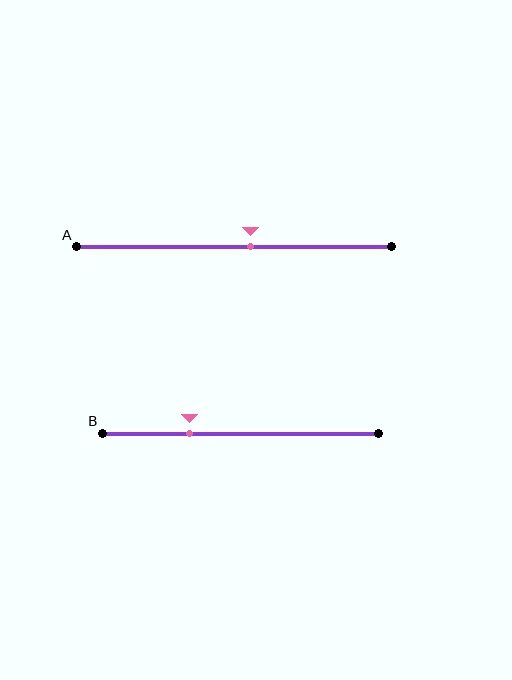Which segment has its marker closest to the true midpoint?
Segment A has its marker closest to the true midpoint.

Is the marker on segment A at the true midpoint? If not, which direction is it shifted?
No, the marker on segment A is shifted to the right by about 5% of the segment length.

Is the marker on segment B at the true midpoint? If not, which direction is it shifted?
No, the marker on segment B is shifted to the left by about 18% of the segment length.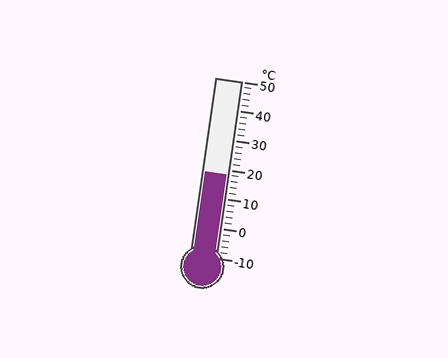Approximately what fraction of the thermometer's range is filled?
The thermometer is filled to approximately 45% of its range.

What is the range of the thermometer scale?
The thermometer scale ranges from -10°C to 50°C.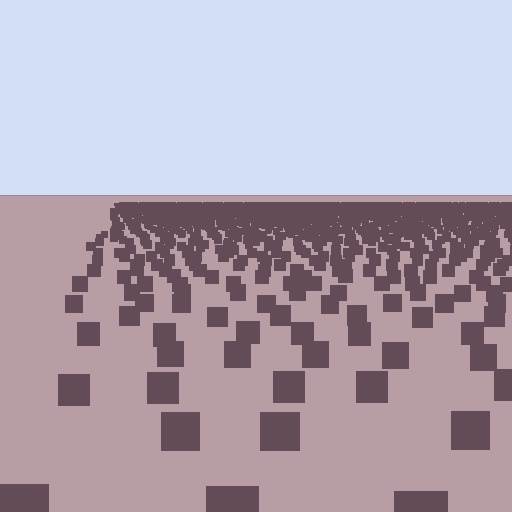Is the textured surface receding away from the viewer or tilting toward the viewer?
The surface is receding away from the viewer. Texture elements get smaller and denser toward the top.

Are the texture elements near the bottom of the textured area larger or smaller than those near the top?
Larger. Near the bottom, elements are closer to the viewer and appear at a bigger on-screen size.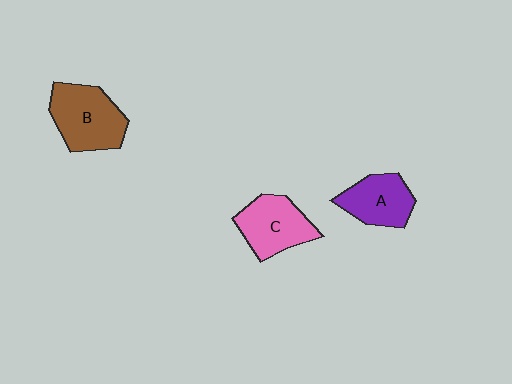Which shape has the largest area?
Shape B (brown).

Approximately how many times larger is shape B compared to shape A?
Approximately 1.3 times.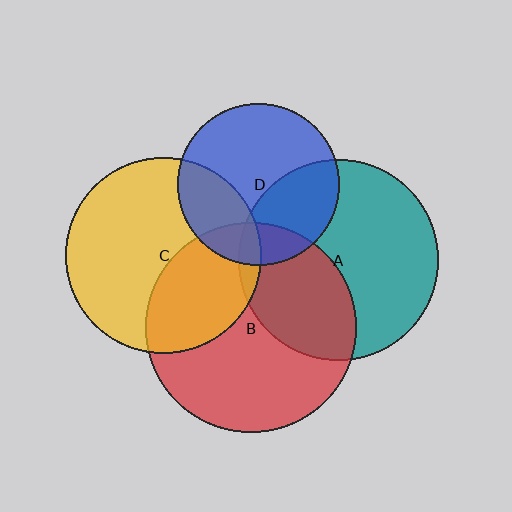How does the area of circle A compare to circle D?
Approximately 1.5 times.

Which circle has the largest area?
Circle B (red).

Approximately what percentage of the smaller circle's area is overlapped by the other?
Approximately 35%.